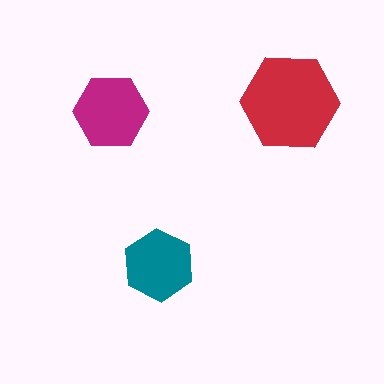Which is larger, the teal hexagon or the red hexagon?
The red one.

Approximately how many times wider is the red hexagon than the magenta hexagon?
About 1.5 times wider.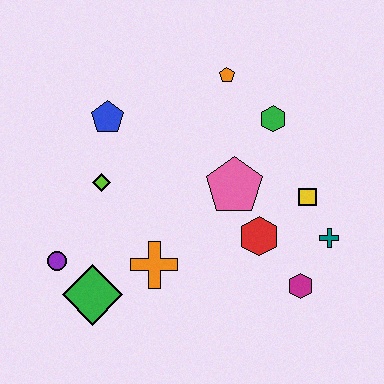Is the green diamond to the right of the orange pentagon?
No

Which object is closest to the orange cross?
The green diamond is closest to the orange cross.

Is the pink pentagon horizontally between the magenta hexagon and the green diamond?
Yes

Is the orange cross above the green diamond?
Yes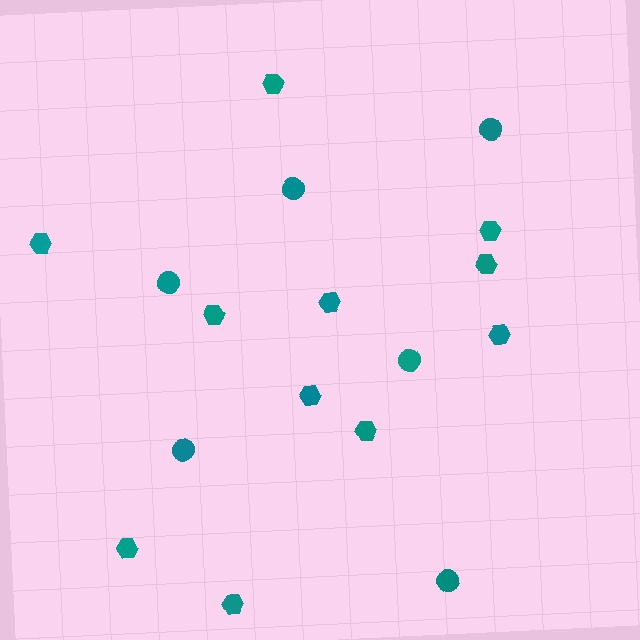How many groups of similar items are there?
There are 2 groups: one group of hexagons (11) and one group of circles (6).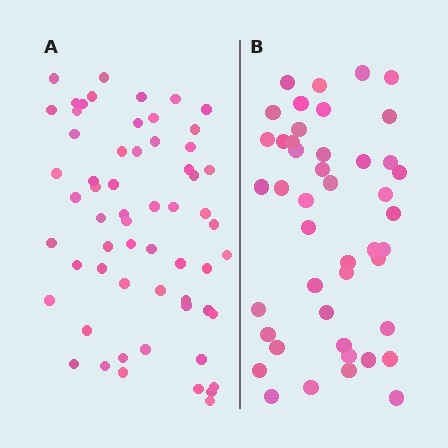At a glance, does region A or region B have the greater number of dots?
Region A (the left region) has more dots.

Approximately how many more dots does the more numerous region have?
Region A has approximately 15 more dots than region B.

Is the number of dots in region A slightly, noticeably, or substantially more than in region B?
Region A has noticeably more, but not dramatically so. The ratio is roughly 1.3 to 1.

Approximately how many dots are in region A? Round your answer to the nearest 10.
About 60 dots.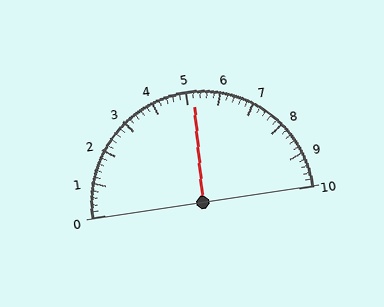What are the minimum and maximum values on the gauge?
The gauge ranges from 0 to 10.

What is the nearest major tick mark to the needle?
The nearest major tick mark is 5.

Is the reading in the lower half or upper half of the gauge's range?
The reading is in the upper half of the range (0 to 10).